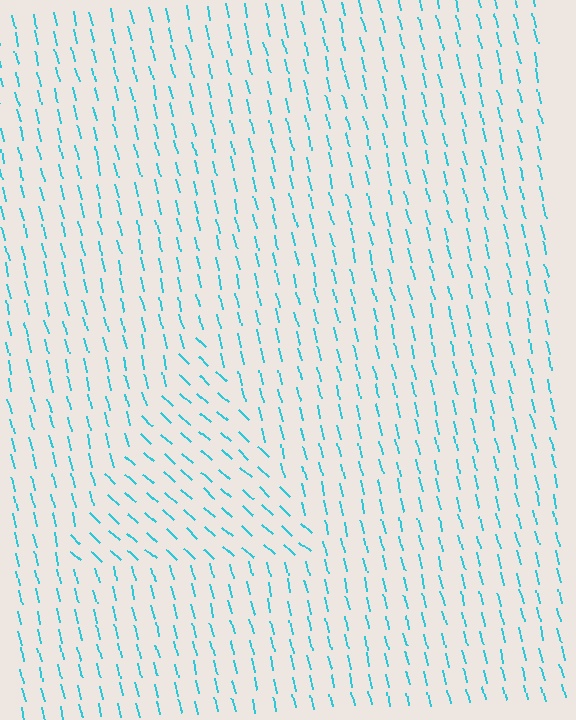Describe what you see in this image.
The image is filled with small cyan line segments. A triangle region in the image has lines oriented differently from the surrounding lines, creating a visible texture boundary.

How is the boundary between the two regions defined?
The boundary is defined purely by a change in line orientation (approximately 34 degrees difference). All lines are the same color and thickness.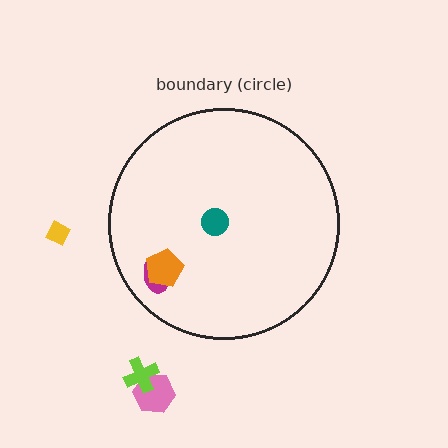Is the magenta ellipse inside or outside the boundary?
Inside.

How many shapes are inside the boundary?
3 inside, 3 outside.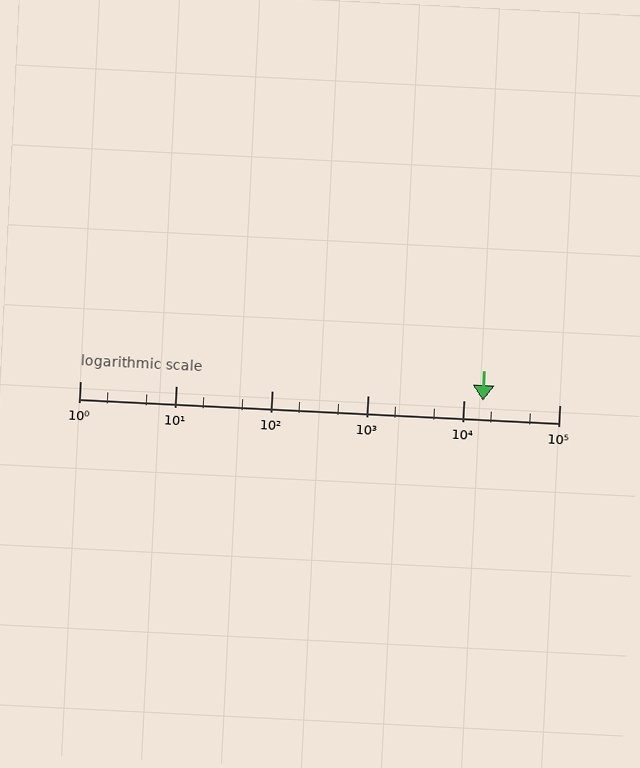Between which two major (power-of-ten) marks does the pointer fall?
The pointer is between 10000 and 100000.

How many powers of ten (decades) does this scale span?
The scale spans 5 decades, from 1 to 100000.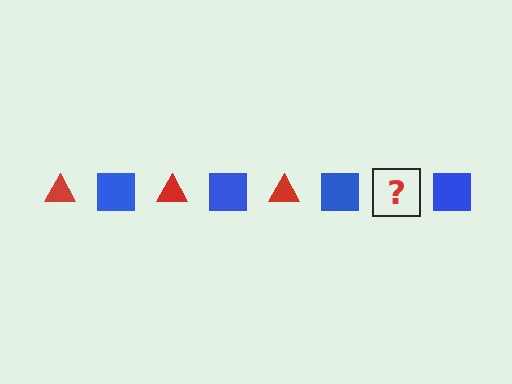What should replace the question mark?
The question mark should be replaced with a red triangle.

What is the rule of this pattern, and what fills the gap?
The rule is that the pattern alternates between red triangle and blue square. The gap should be filled with a red triangle.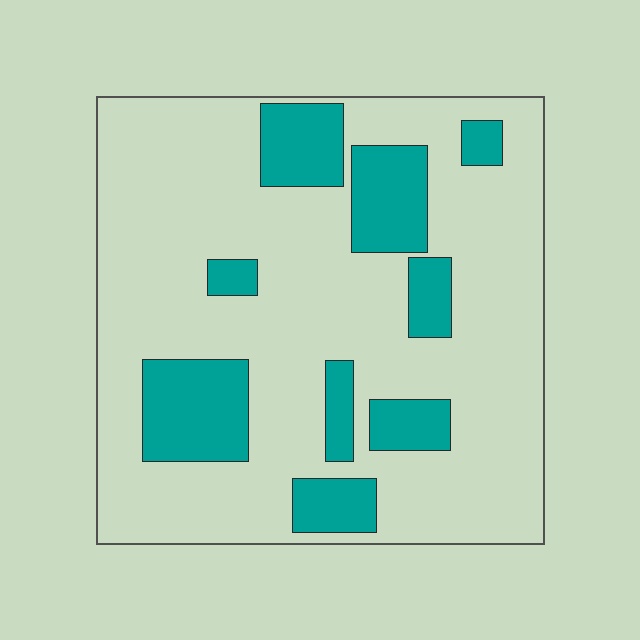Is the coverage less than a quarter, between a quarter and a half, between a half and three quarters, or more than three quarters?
Less than a quarter.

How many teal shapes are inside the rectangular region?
9.